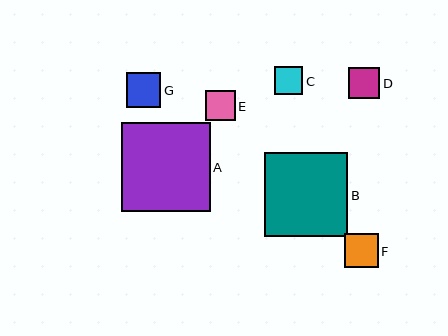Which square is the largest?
Square A is the largest with a size of approximately 89 pixels.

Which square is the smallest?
Square C is the smallest with a size of approximately 28 pixels.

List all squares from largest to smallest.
From largest to smallest: A, B, G, F, D, E, C.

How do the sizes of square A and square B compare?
Square A and square B are approximately the same size.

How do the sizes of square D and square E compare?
Square D and square E are approximately the same size.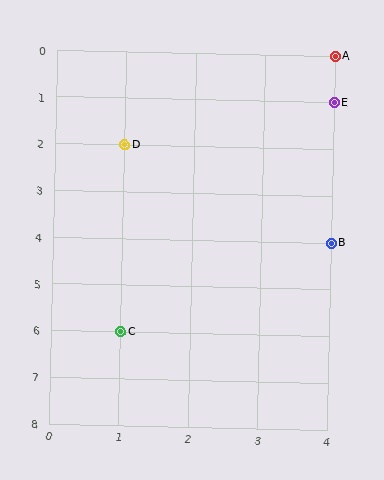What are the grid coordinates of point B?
Point B is at grid coordinates (4, 4).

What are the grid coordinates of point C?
Point C is at grid coordinates (1, 6).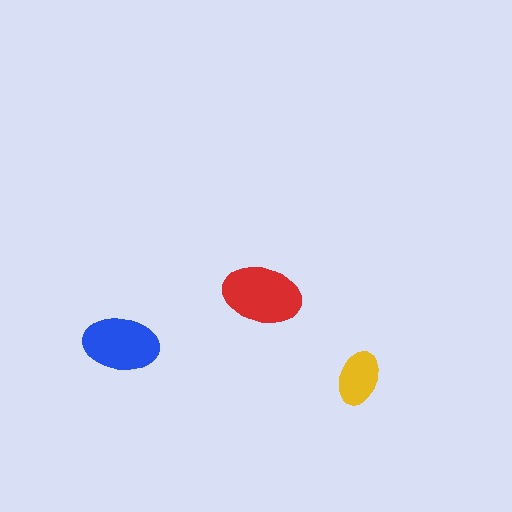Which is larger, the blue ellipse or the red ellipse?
The red one.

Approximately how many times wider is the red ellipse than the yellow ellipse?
About 1.5 times wider.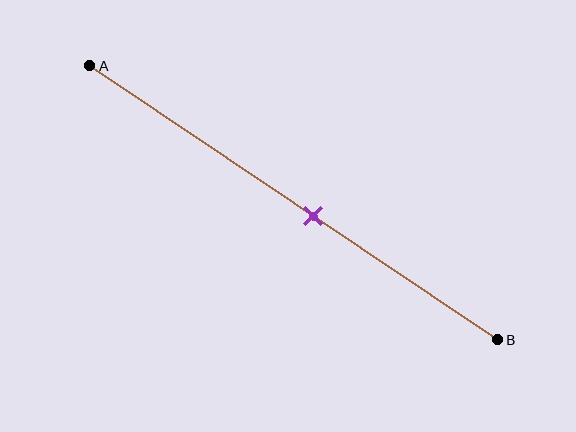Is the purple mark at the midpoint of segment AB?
No, the mark is at about 55% from A, not at the 50% midpoint.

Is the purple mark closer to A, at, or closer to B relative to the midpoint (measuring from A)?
The purple mark is closer to point B than the midpoint of segment AB.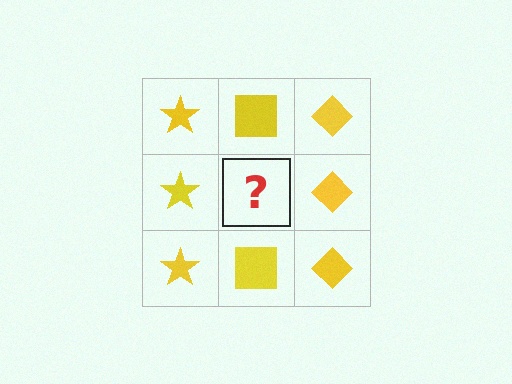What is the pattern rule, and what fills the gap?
The rule is that each column has a consistent shape. The gap should be filled with a yellow square.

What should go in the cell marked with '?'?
The missing cell should contain a yellow square.